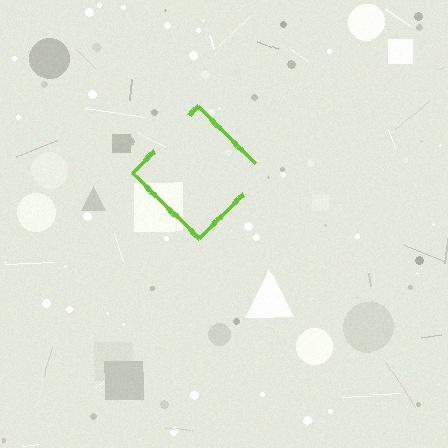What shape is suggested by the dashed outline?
The dashed outline suggests a diamond.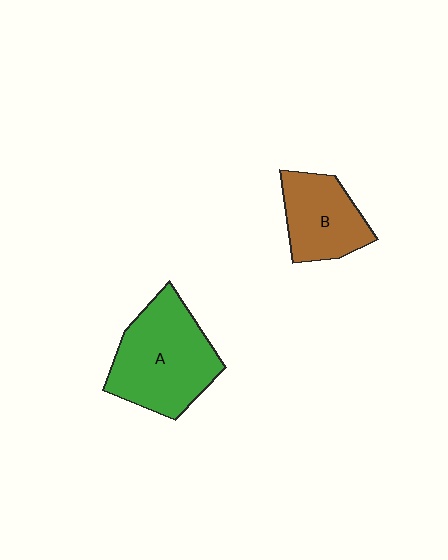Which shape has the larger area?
Shape A (green).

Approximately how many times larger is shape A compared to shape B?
Approximately 1.5 times.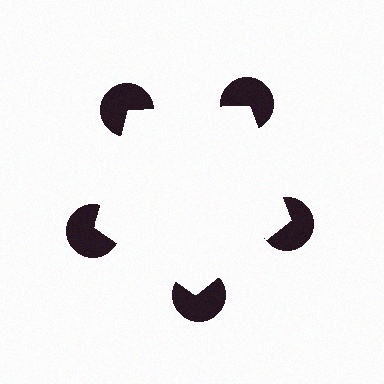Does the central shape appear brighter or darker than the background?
It typically appears slightly brighter than the background, even though no actual brightness change is drawn.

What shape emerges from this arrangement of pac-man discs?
An illusory pentagon — its edges are inferred from the aligned wedge cuts in the pac-man discs, not physically drawn.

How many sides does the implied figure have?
5 sides.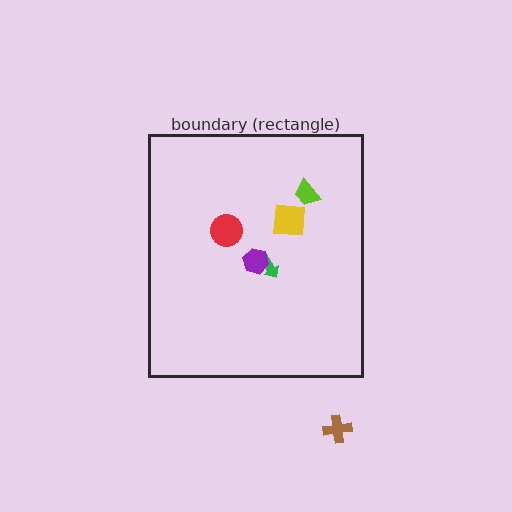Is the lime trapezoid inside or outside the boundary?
Inside.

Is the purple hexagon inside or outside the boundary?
Inside.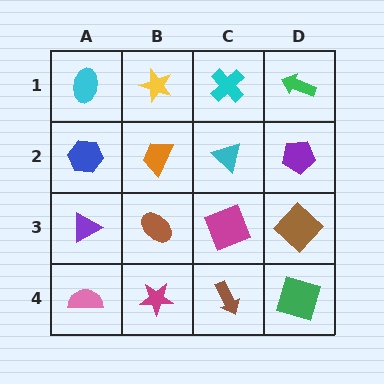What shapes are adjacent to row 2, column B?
A yellow star (row 1, column B), a brown ellipse (row 3, column B), a blue hexagon (row 2, column A), a cyan triangle (row 2, column C).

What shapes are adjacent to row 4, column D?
A brown diamond (row 3, column D), a brown arrow (row 4, column C).